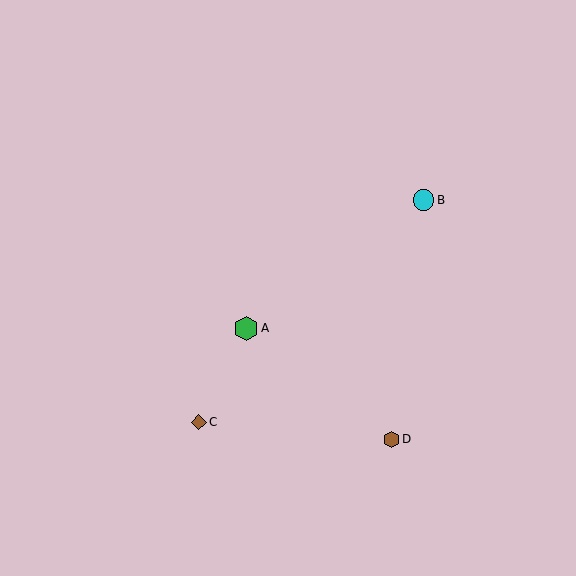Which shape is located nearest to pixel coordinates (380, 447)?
The brown hexagon (labeled D) at (391, 439) is nearest to that location.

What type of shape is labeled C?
Shape C is a brown diamond.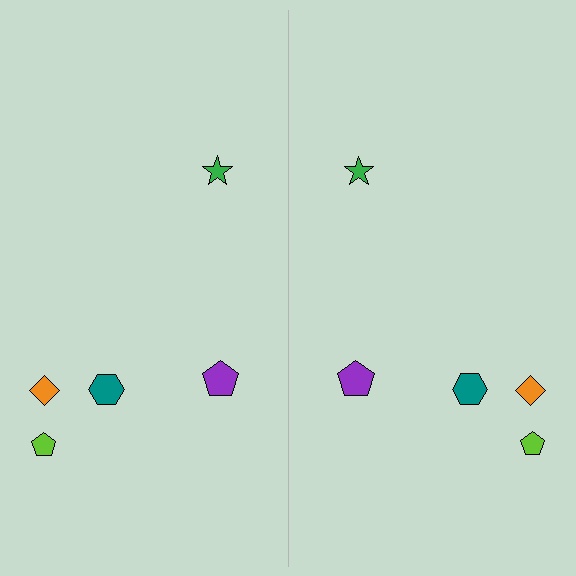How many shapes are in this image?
There are 10 shapes in this image.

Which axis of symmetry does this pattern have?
The pattern has a vertical axis of symmetry running through the center of the image.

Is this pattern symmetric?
Yes, this pattern has bilateral (reflection) symmetry.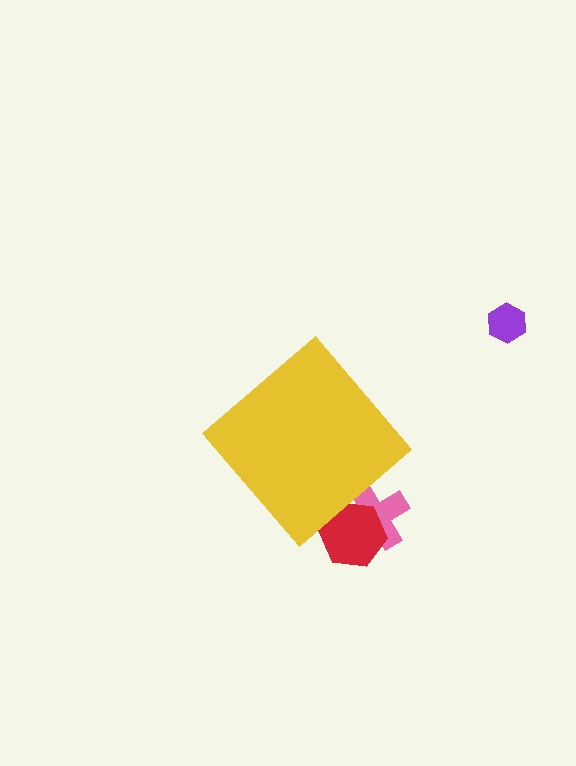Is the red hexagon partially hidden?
Yes, the red hexagon is partially hidden behind the yellow diamond.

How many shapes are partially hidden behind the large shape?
2 shapes are partially hidden.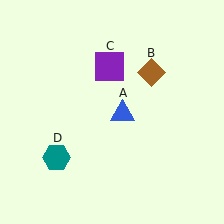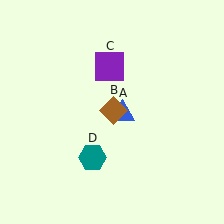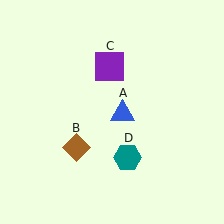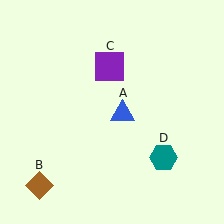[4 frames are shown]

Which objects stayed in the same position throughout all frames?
Blue triangle (object A) and purple square (object C) remained stationary.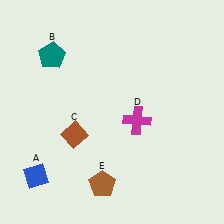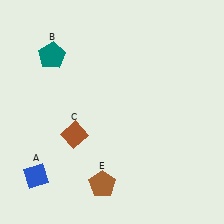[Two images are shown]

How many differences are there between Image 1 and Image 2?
There is 1 difference between the two images.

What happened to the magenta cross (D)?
The magenta cross (D) was removed in Image 2. It was in the bottom-right area of Image 1.